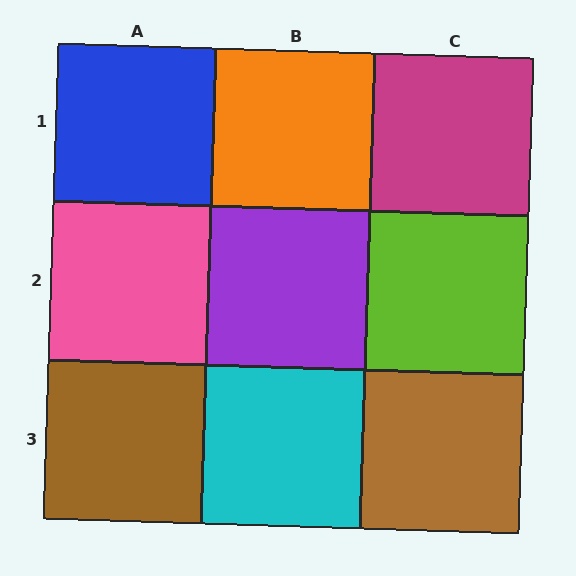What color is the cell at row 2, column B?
Purple.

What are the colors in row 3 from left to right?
Brown, cyan, brown.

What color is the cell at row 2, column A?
Pink.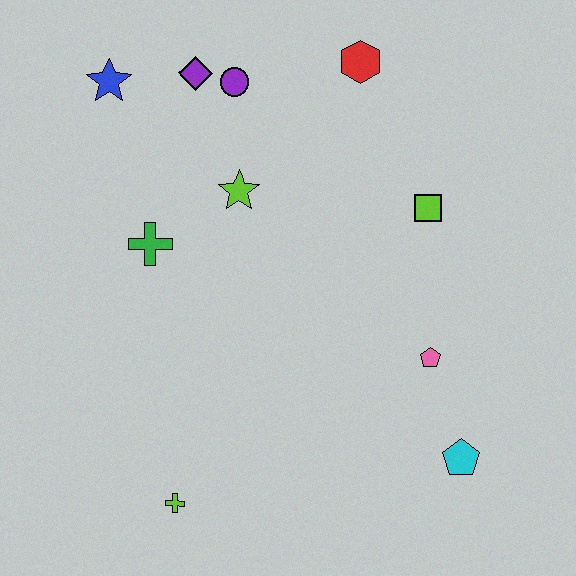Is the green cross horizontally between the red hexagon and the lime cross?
No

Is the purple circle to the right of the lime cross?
Yes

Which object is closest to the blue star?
The purple diamond is closest to the blue star.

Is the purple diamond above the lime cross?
Yes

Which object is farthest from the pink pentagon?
The blue star is farthest from the pink pentagon.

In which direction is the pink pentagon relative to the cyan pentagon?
The pink pentagon is above the cyan pentagon.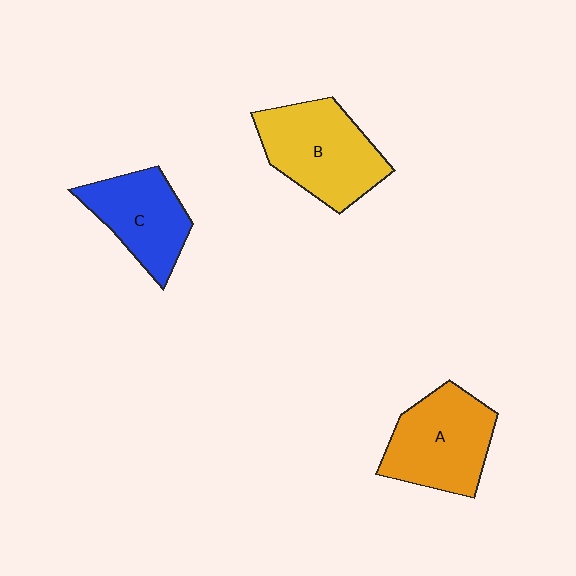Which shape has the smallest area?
Shape C (blue).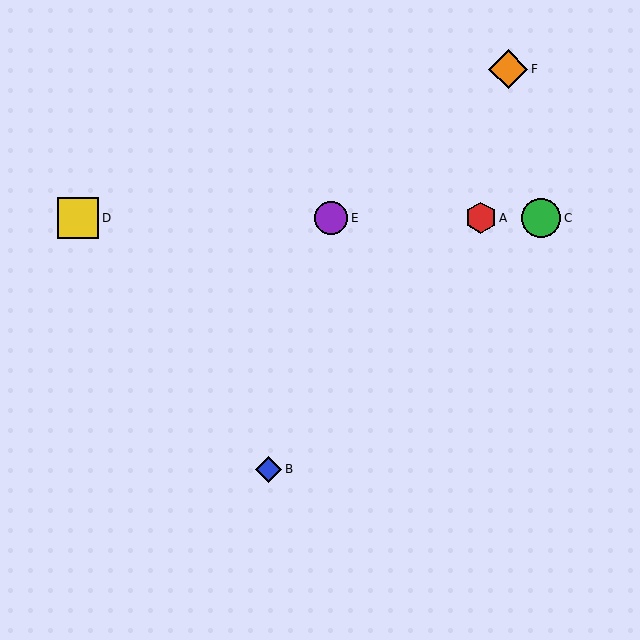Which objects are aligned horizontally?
Objects A, C, D, E are aligned horizontally.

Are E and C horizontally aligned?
Yes, both are at y≈218.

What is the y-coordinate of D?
Object D is at y≈218.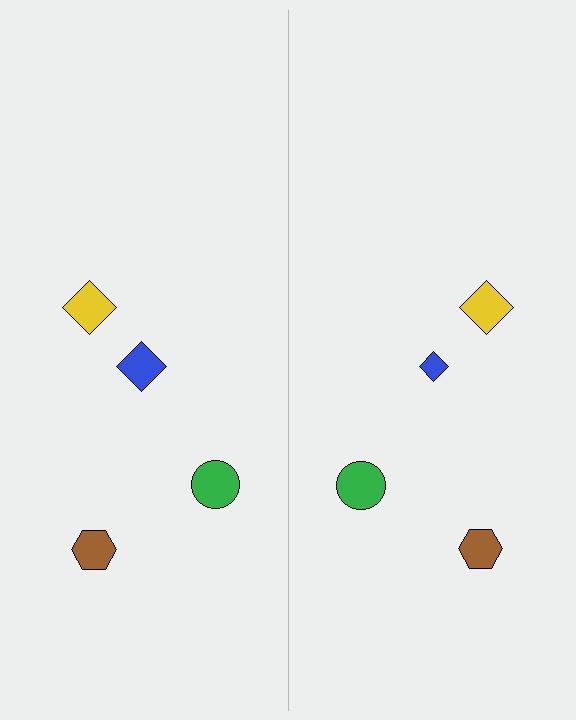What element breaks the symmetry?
The blue diamond on the right side has a different size than its mirror counterpart.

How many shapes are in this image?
There are 8 shapes in this image.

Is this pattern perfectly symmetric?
No, the pattern is not perfectly symmetric. The blue diamond on the right side has a different size than its mirror counterpart.